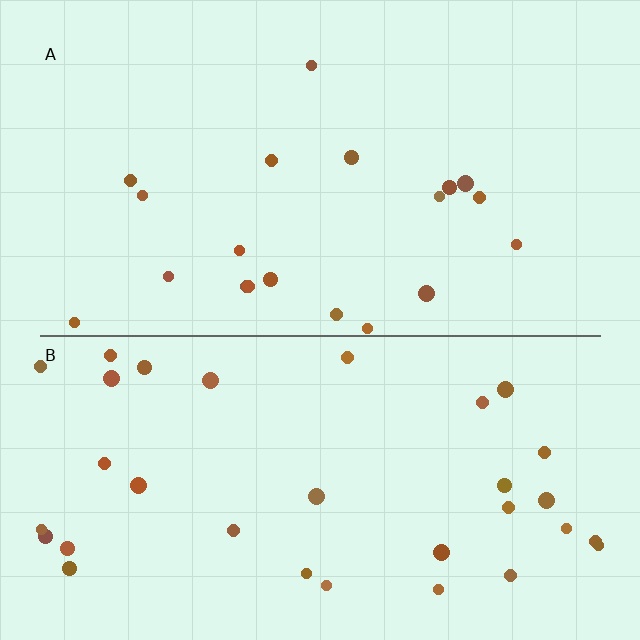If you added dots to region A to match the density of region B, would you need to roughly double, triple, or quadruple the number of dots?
Approximately double.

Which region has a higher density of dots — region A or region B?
B (the bottom).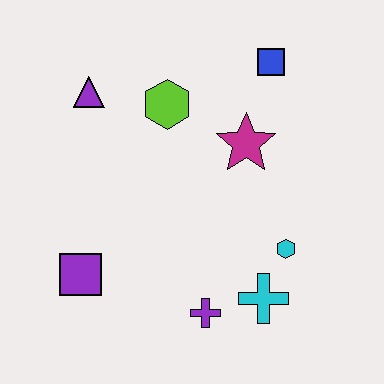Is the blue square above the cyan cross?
Yes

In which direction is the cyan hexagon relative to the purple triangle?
The cyan hexagon is to the right of the purple triangle.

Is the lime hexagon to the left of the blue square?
Yes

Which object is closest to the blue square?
The magenta star is closest to the blue square.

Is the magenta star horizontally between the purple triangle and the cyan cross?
Yes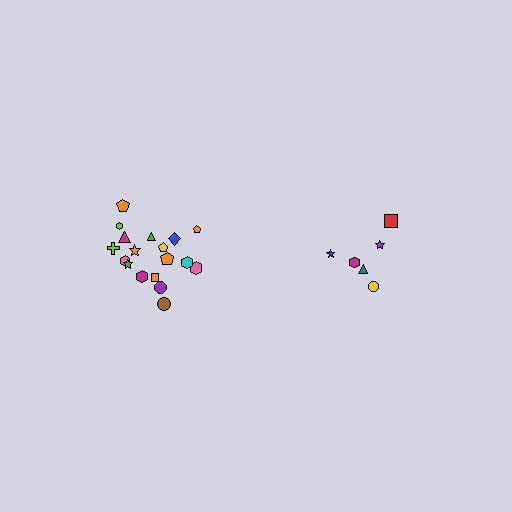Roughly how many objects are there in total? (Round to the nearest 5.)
Roughly 25 objects in total.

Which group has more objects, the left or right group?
The left group.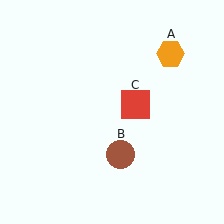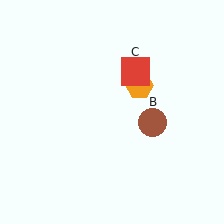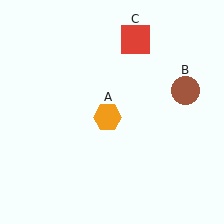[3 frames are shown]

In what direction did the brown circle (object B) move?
The brown circle (object B) moved up and to the right.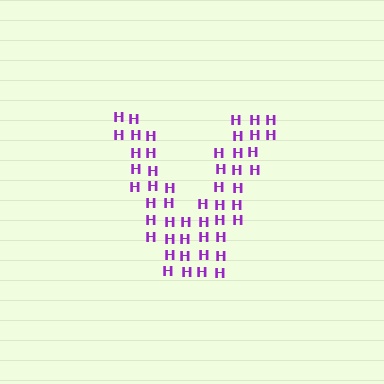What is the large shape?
The large shape is the letter V.